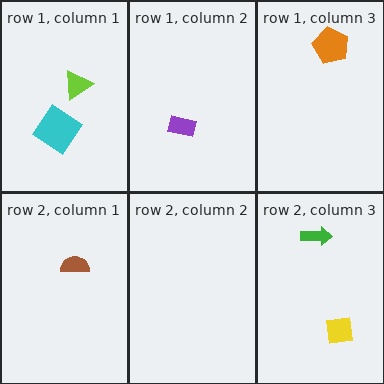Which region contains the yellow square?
The row 2, column 3 region.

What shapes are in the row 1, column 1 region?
The cyan diamond, the lime triangle.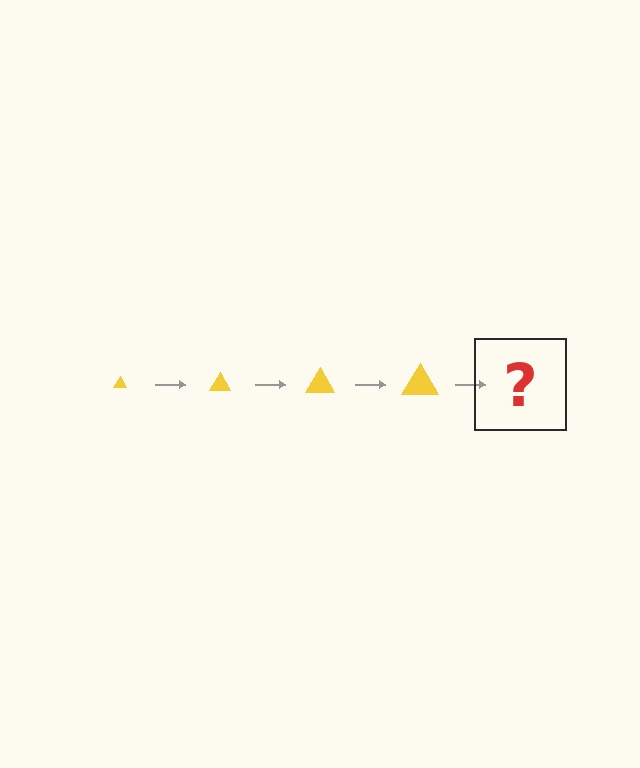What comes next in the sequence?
The next element should be a yellow triangle, larger than the previous one.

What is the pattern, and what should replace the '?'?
The pattern is that the triangle gets progressively larger each step. The '?' should be a yellow triangle, larger than the previous one.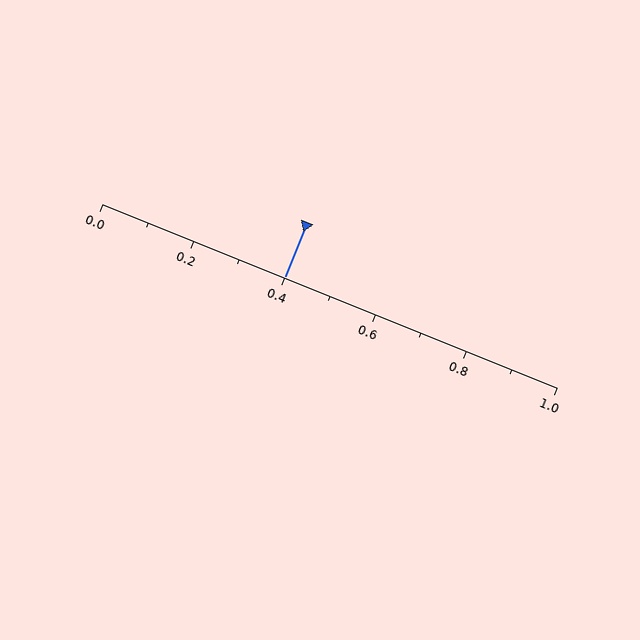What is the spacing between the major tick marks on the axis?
The major ticks are spaced 0.2 apart.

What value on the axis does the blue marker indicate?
The marker indicates approximately 0.4.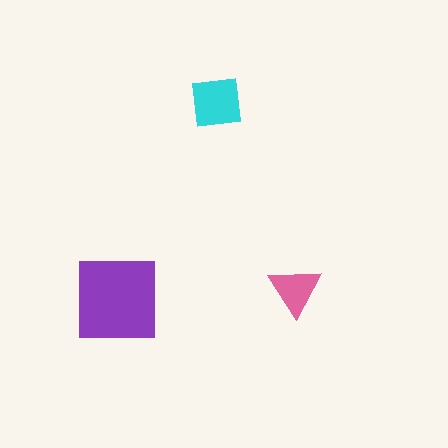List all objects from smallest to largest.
The pink triangle, the cyan square, the purple square.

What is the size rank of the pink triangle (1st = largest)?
3rd.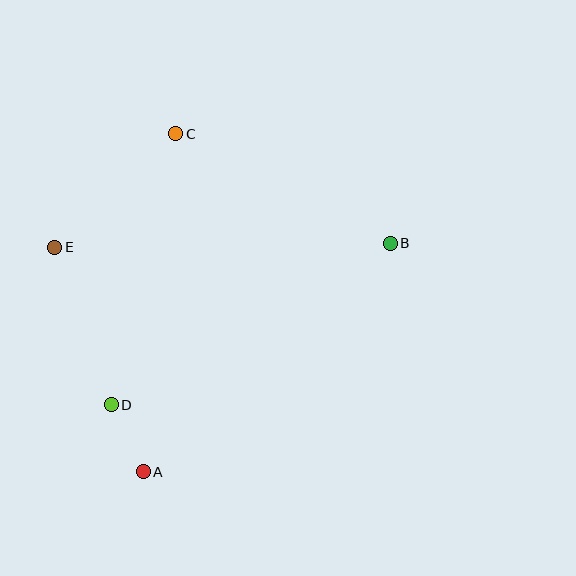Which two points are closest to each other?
Points A and D are closest to each other.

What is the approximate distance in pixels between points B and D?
The distance between B and D is approximately 322 pixels.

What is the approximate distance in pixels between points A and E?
The distance between A and E is approximately 241 pixels.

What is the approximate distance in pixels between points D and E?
The distance between D and E is approximately 167 pixels.